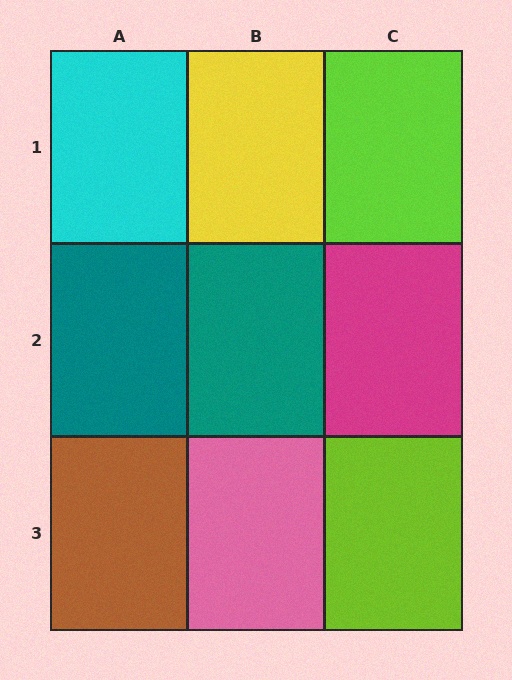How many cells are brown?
1 cell is brown.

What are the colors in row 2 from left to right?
Teal, teal, magenta.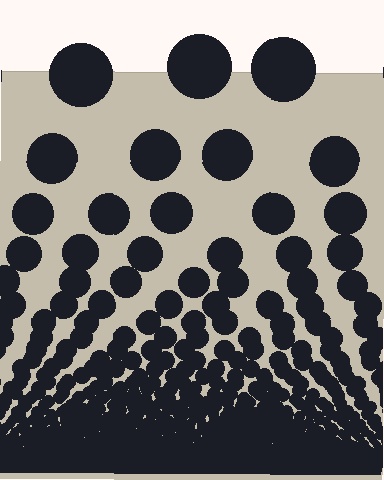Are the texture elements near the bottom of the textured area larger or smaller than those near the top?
Smaller. The gradient is inverted — elements near the bottom are smaller and denser.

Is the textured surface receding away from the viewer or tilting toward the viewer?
The surface appears to tilt toward the viewer. Texture elements get larger and sparser toward the top.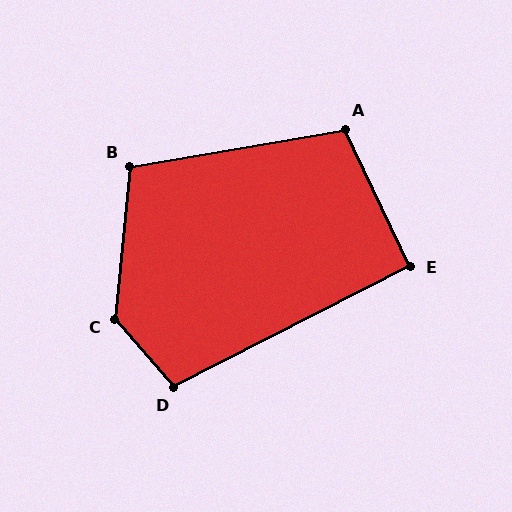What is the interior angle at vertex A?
Approximately 106 degrees (obtuse).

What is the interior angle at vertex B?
Approximately 105 degrees (obtuse).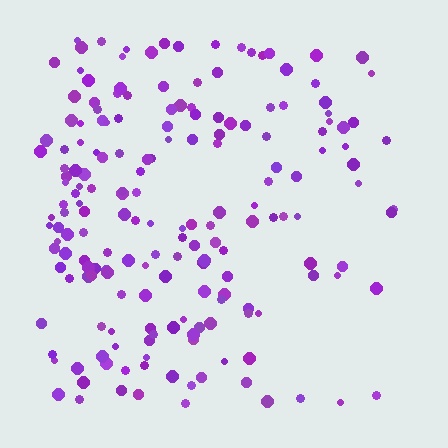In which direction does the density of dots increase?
From right to left, with the left side densest.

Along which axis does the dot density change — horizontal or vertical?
Horizontal.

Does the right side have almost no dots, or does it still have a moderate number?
Still a moderate number, just noticeably fewer than the left.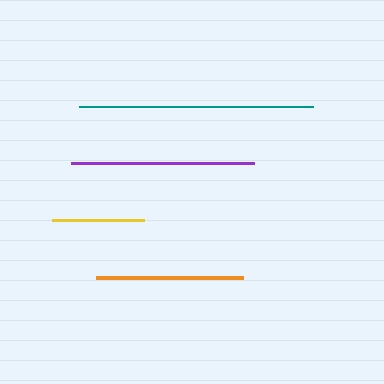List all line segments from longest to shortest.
From longest to shortest: teal, purple, orange, yellow.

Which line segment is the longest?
The teal line is the longest at approximately 234 pixels.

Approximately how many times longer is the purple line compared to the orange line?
The purple line is approximately 1.2 times the length of the orange line.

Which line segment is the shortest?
The yellow line is the shortest at approximately 92 pixels.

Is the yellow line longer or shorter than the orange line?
The orange line is longer than the yellow line.